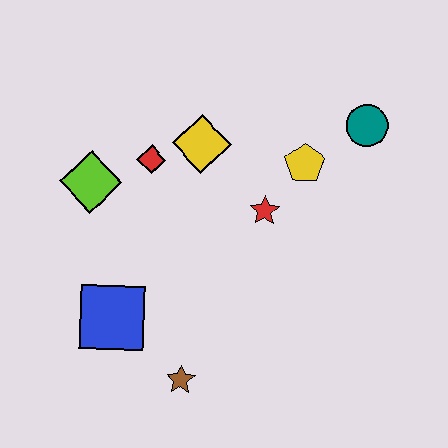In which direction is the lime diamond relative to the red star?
The lime diamond is to the left of the red star.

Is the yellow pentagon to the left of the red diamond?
No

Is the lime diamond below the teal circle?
Yes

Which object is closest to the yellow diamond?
The red diamond is closest to the yellow diamond.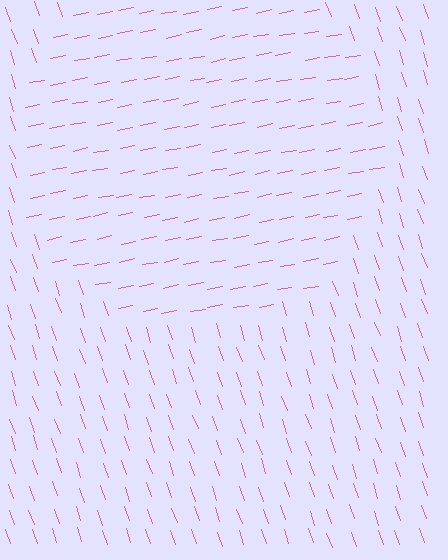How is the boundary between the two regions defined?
The boundary is defined purely by a change in line orientation (approximately 82 degrees difference). All lines are the same color and thickness.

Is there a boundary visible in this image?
Yes, there is a texture boundary formed by a change in line orientation.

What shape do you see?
I see a circle.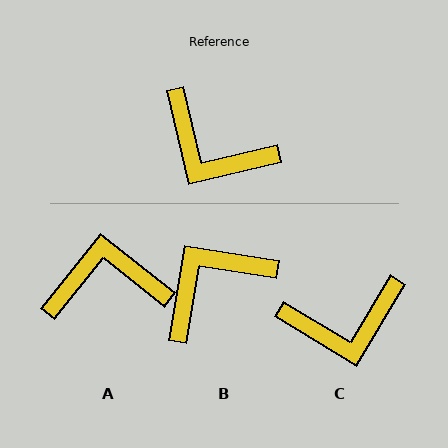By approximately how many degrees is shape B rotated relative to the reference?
Approximately 113 degrees clockwise.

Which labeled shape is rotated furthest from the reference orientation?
A, about 142 degrees away.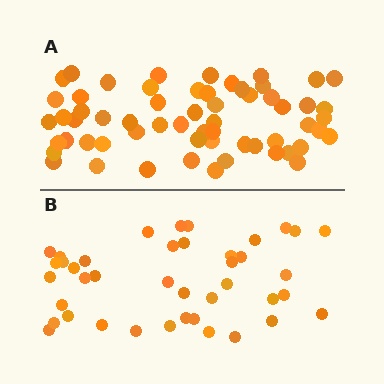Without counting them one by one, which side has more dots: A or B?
Region A (the top region) has more dots.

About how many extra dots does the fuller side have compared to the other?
Region A has approximately 20 more dots than region B.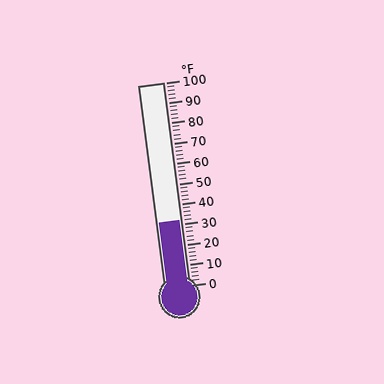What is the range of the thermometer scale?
The thermometer scale ranges from 0°F to 100°F.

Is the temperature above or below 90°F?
The temperature is below 90°F.